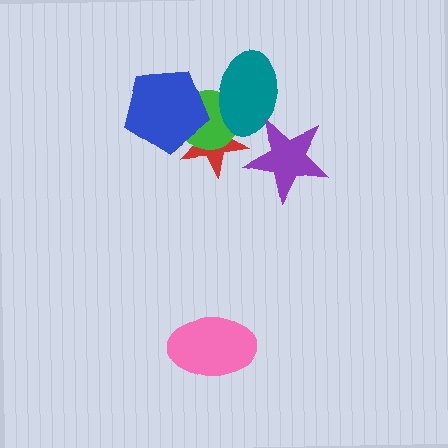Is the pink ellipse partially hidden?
No, no other shape covers it.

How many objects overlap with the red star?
3 objects overlap with the red star.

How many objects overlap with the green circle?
3 objects overlap with the green circle.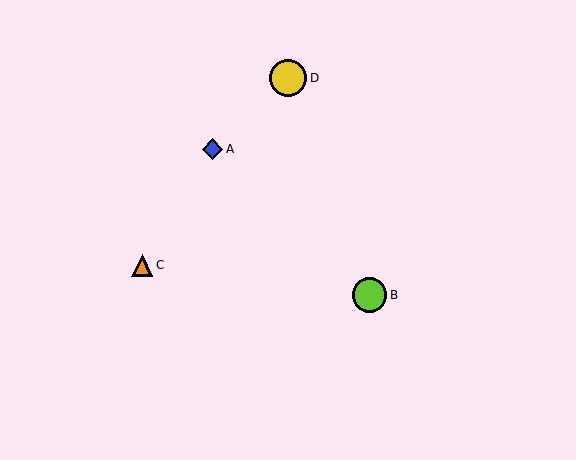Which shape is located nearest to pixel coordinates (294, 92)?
The yellow circle (labeled D) at (288, 78) is nearest to that location.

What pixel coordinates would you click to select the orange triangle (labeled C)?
Click at (142, 265) to select the orange triangle C.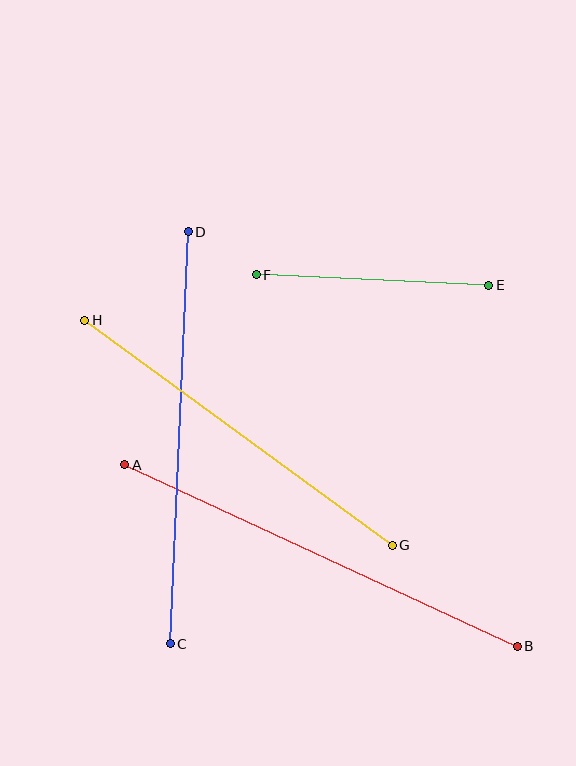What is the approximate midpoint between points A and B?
The midpoint is at approximately (321, 555) pixels.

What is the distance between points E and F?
The distance is approximately 233 pixels.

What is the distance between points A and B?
The distance is approximately 433 pixels.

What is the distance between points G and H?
The distance is approximately 381 pixels.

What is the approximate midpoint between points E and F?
The midpoint is at approximately (372, 280) pixels.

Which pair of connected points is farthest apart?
Points A and B are farthest apart.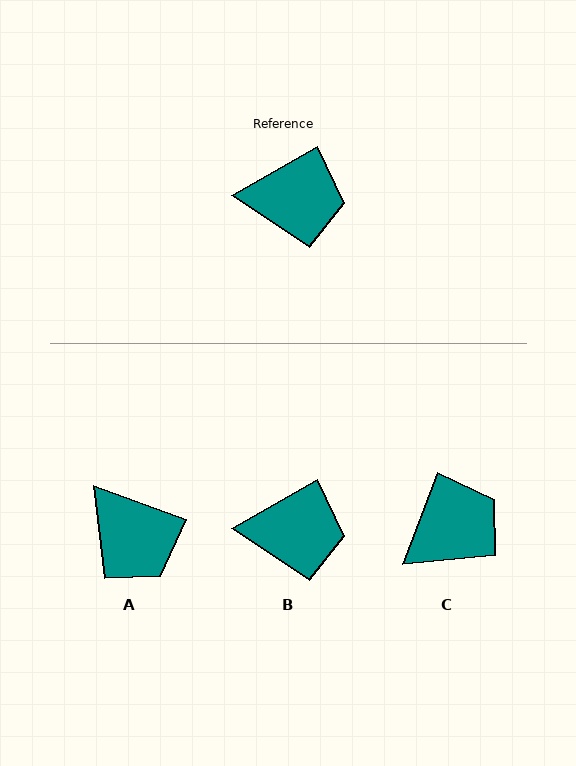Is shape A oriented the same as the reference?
No, it is off by about 50 degrees.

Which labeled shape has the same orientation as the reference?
B.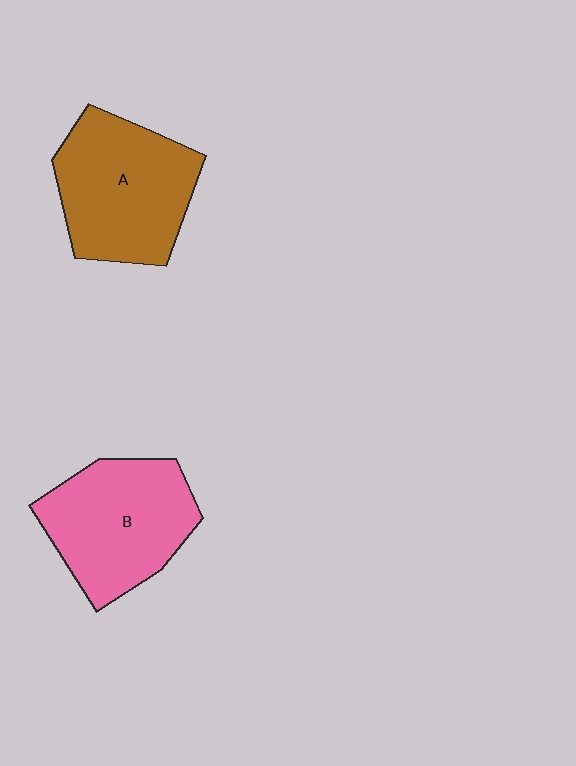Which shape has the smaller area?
Shape B (pink).